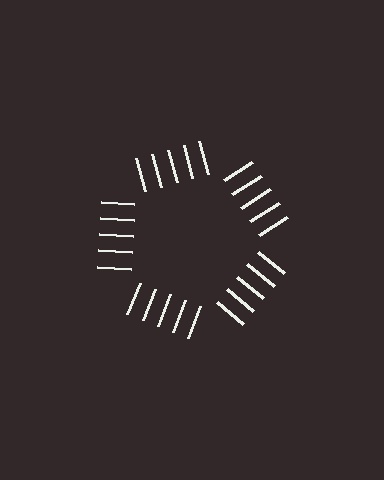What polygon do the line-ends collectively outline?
An illusory pentagon — the line segments terminate on its edges but no continuous stroke is drawn.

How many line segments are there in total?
25 — 5 along each of the 5 edges.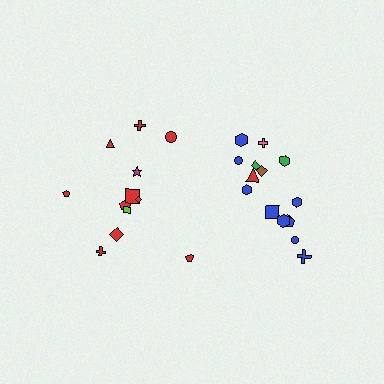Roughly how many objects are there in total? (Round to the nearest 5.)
Roughly 25 objects in total.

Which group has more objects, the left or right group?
The right group.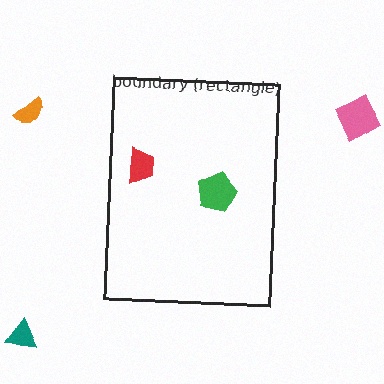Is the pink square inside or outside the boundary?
Outside.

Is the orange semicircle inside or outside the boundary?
Outside.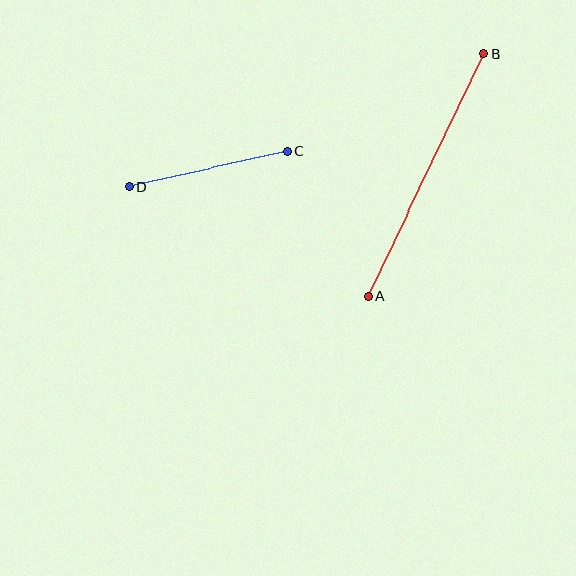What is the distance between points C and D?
The distance is approximately 161 pixels.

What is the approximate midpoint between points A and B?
The midpoint is at approximately (426, 175) pixels.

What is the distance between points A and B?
The distance is approximately 269 pixels.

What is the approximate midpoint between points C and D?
The midpoint is at approximately (208, 169) pixels.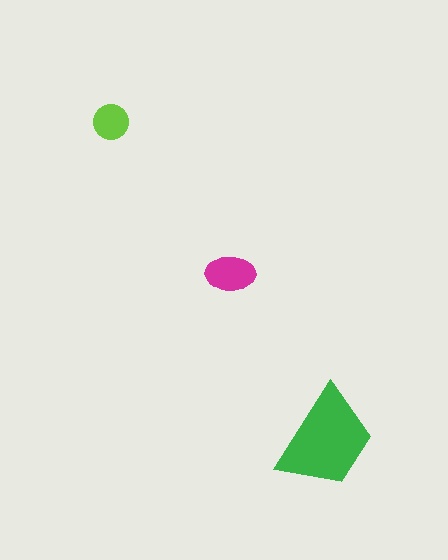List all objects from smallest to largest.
The lime circle, the magenta ellipse, the green trapezoid.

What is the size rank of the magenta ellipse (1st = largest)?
2nd.